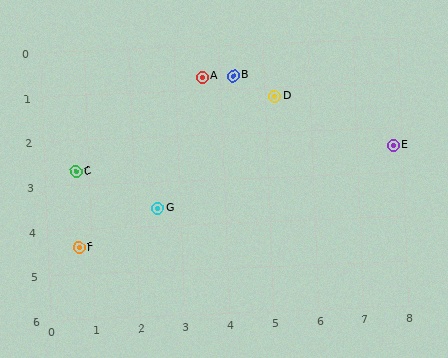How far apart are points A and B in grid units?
Points A and B are about 0.7 grid units apart.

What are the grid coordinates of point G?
Point G is at approximately (2.5, 3.6).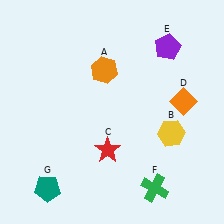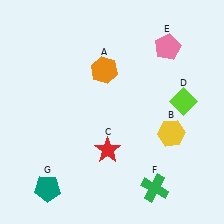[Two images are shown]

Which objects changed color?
D changed from orange to lime. E changed from purple to pink.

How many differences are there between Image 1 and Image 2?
There are 2 differences between the two images.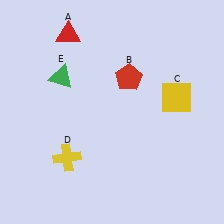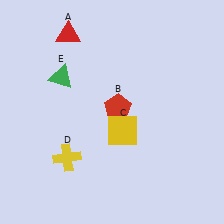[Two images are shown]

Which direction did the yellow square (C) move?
The yellow square (C) moved left.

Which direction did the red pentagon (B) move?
The red pentagon (B) moved down.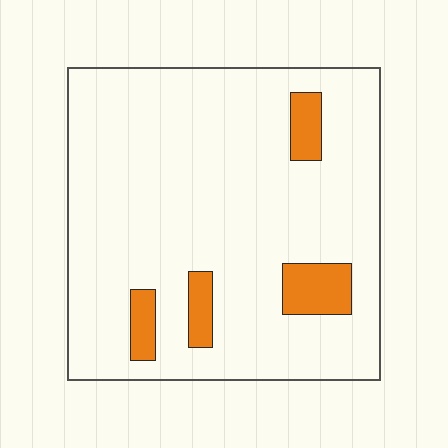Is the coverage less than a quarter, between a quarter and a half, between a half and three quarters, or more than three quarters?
Less than a quarter.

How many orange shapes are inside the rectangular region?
4.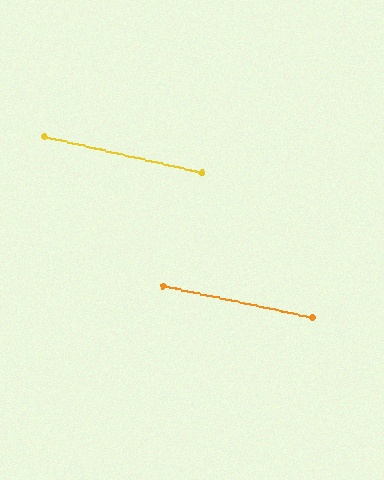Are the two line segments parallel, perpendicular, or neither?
Parallel — their directions differ by only 1.0°.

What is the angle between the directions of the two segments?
Approximately 1 degree.